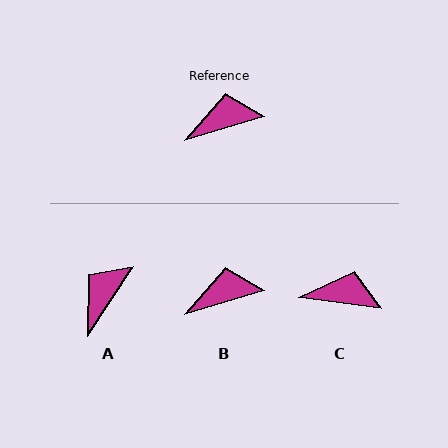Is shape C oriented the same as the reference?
No, it is off by about 24 degrees.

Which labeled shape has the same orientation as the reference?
B.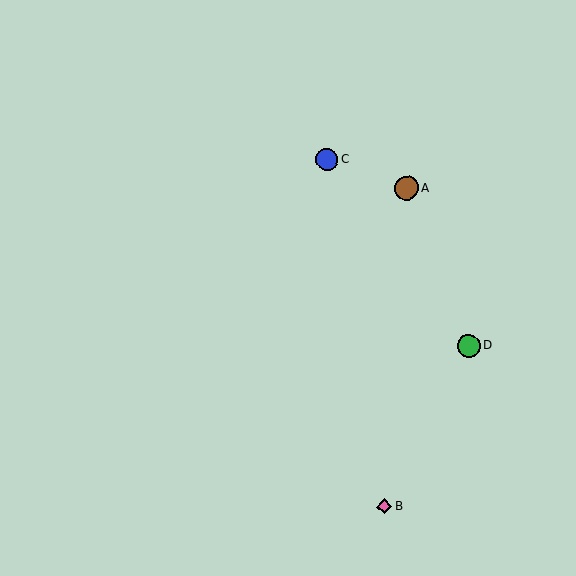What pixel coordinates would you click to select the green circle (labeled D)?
Click at (469, 346) to select the green circle D.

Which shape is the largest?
The brown circle (labeled A) is the largest.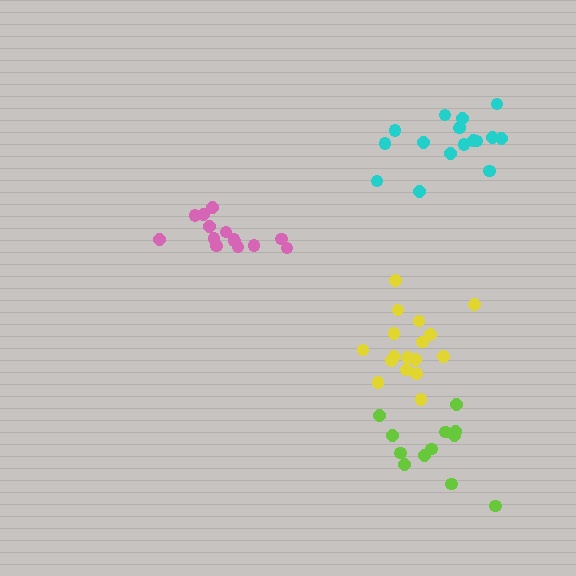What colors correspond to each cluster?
The clusters are colored: yellow, pink, lime, cyan.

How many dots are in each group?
Group 1: 17 dots, Group 2: 14 dots, Group 3: 12 dots, Group 4: 17 dots (60 total).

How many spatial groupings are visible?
There are 4 spatial groupings.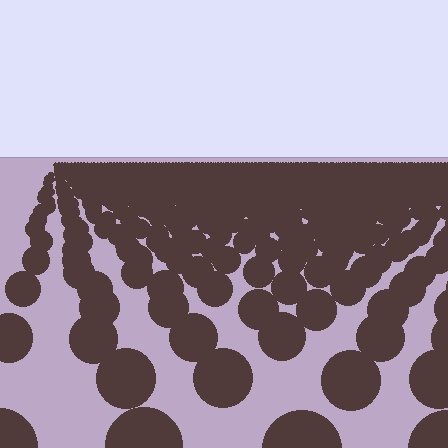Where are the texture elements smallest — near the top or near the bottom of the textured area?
Near the top.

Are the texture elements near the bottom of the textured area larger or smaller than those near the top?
Larger. Near the bottom, elements are closer to the viewer and appear at a bigger on-screen size.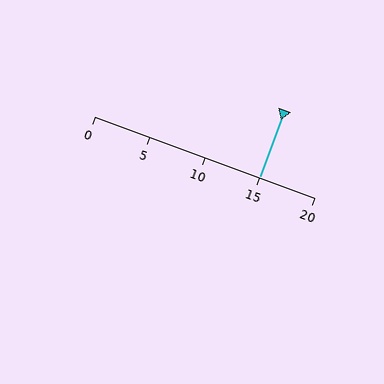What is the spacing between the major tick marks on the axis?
The major ticks are spaced 5 apart.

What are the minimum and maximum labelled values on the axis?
The axis runs from 0 to 20.